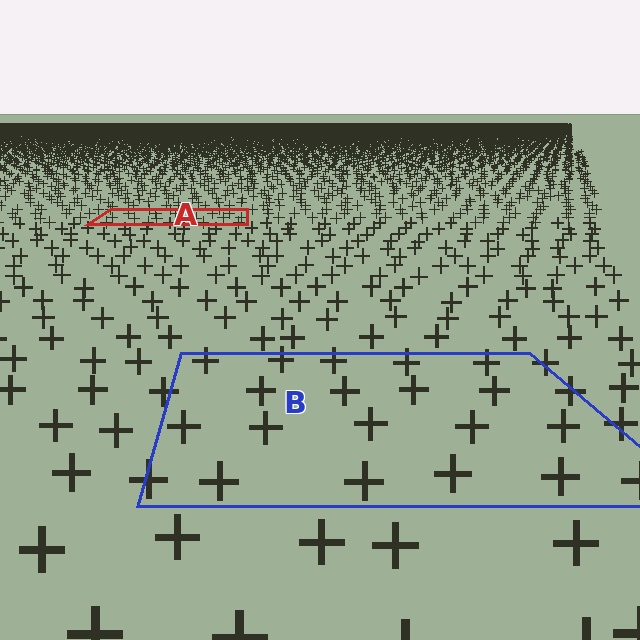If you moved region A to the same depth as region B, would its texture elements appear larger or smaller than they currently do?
They would appear larger. At a closer depth, the same texture elements are projected at a bigger on-screen size.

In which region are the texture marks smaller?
The texture marks are smaller in region A, because it is farther away.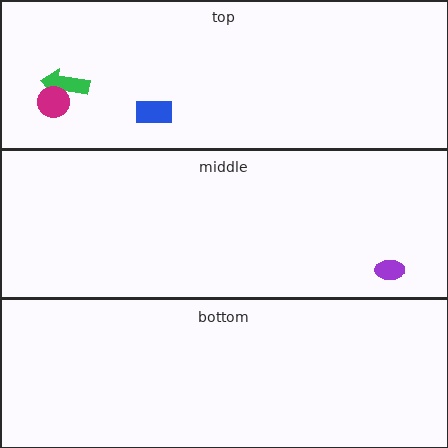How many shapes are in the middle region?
1.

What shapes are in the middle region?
The purple ellipse.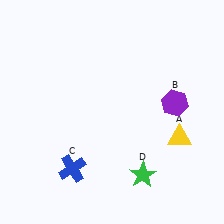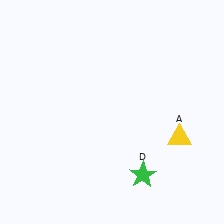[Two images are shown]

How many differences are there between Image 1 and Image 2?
There are 2 differences between the two images.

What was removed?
The purple hexagon (B), the blue cross (C) were removed in Image 2.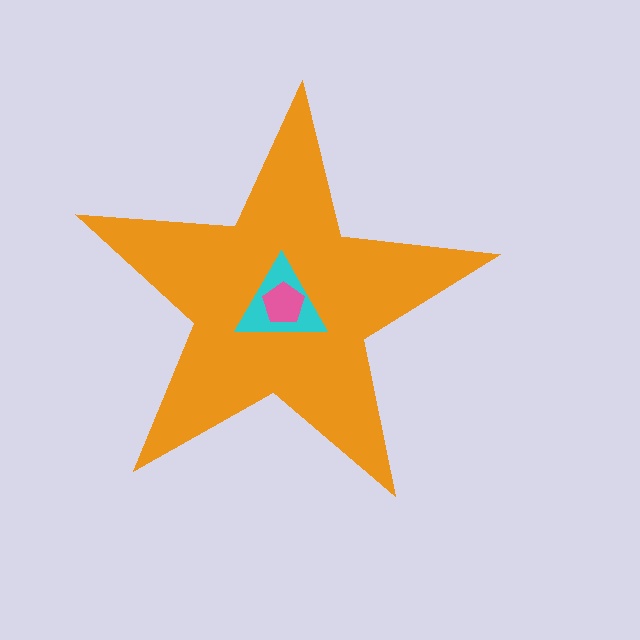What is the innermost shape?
The pink pentagon.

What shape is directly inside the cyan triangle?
The pink pentagon.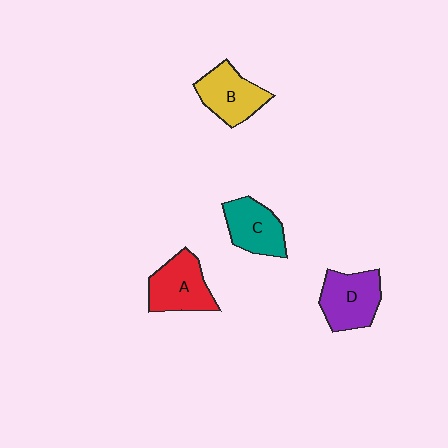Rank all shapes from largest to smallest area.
From largest to smallest: D (purple), A (red), B (yellow), C (teal).